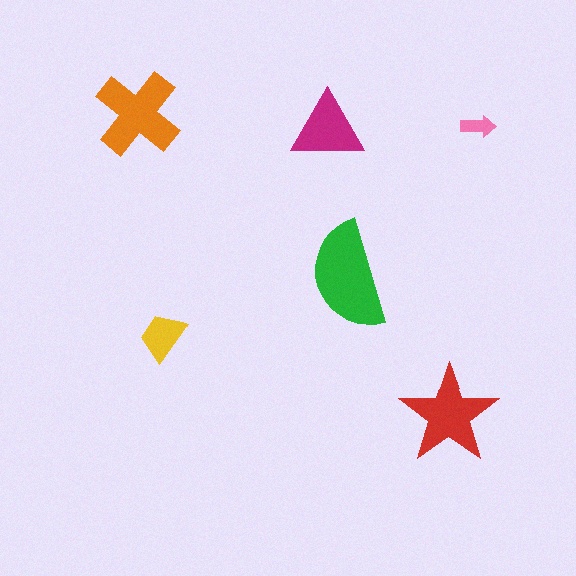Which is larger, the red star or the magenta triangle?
The red star.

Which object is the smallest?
The pink arrow.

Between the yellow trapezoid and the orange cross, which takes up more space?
The orange cross.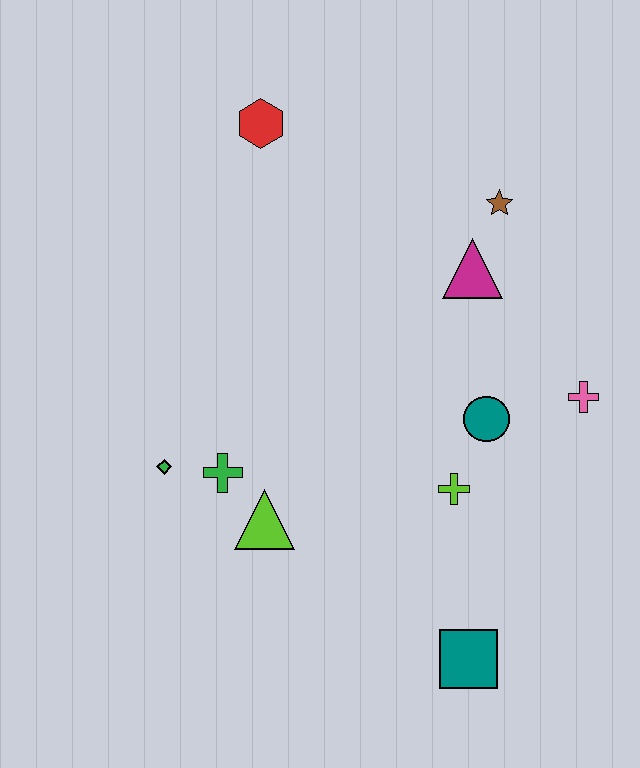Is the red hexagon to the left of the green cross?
No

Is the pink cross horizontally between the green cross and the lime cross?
No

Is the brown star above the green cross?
Yes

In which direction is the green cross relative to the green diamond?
The green cross is to the right of the green diamond.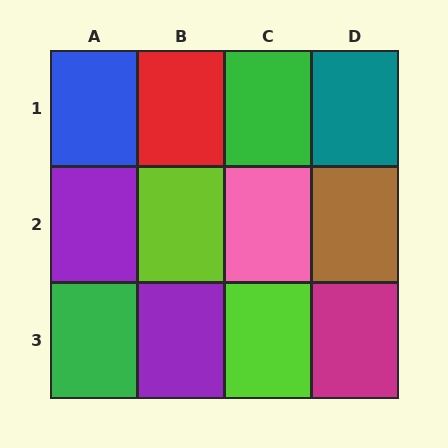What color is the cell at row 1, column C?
Green.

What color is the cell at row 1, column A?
Blue.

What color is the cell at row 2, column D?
Brown.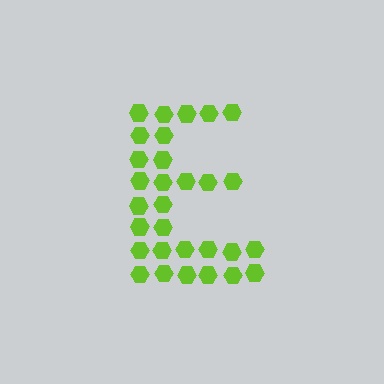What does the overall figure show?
The overall figure shows the letter E.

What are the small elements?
The small elements are hexagons.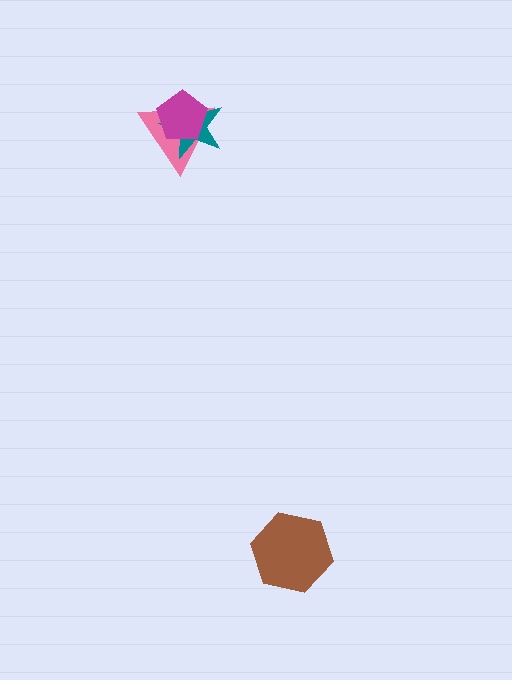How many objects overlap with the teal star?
2 objects overlap with the teal star.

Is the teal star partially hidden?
Yes, it is partially covered by another shape.